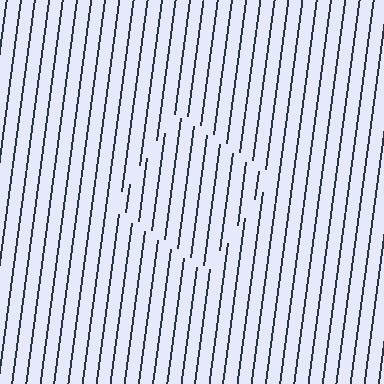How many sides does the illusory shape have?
4 sides — the line-ends trace a square.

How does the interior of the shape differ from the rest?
The interior of the shape contains the same grating, shifted by half a period — the contour is defined by the phase discontinuity where line-ends from the inner and outer gratings abut.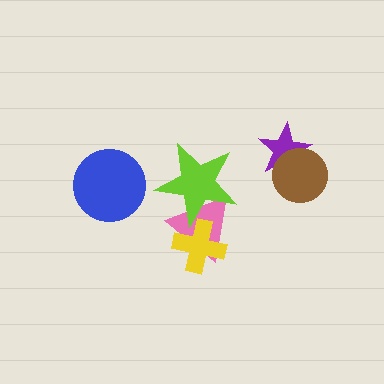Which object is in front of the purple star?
The brown circle is in front of the purple star.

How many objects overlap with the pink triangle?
2 objects overlap with the pink triangle.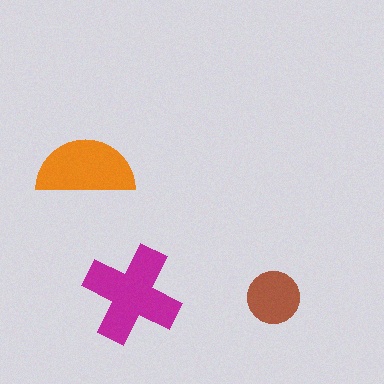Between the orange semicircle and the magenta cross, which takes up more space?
The magenta cross.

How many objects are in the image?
There are 3 objects in the image.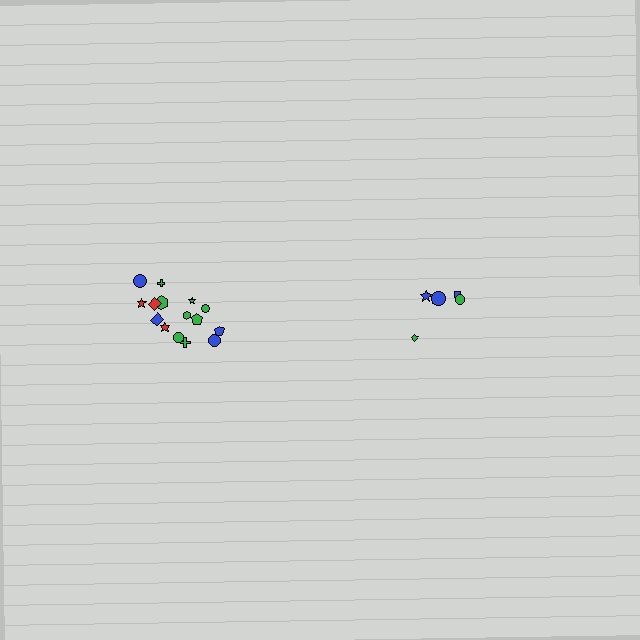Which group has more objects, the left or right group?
The left group.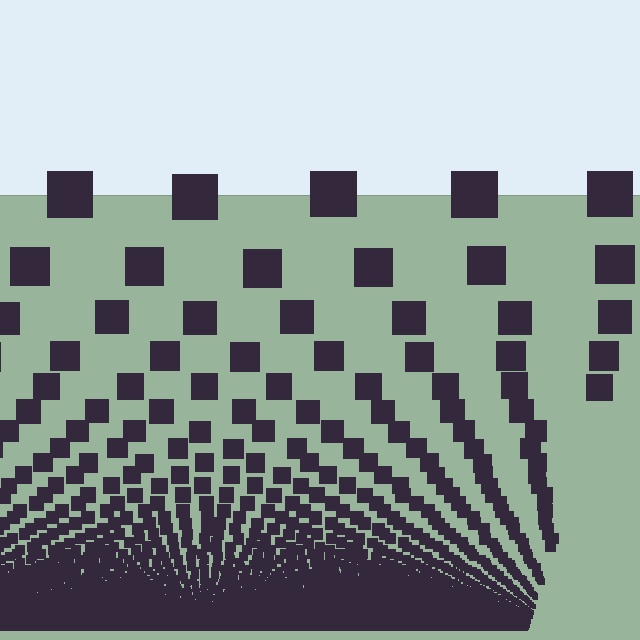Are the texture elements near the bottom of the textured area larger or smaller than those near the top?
Smaller. The gradient is inverted — elements near the bottom are smaller and denser.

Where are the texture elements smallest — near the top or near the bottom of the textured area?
Near the bottom.